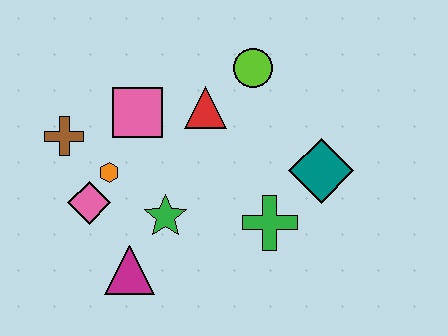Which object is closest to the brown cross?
The orange hexagon is closest to the brown cross.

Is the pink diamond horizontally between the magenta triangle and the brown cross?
Yes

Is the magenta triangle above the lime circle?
No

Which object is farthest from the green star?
The lime circle is farthest from the green star.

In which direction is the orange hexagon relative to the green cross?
The orange hexagon is to the left of the green cross.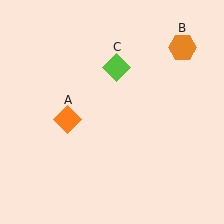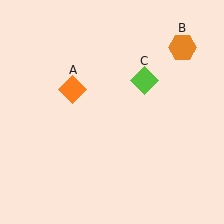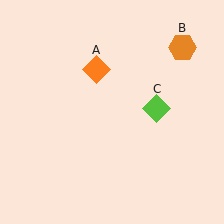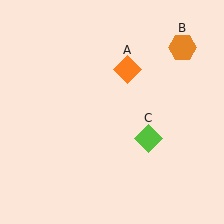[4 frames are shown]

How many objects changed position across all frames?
2 objects changed position: orange diamond (object A), lime diamond (object C).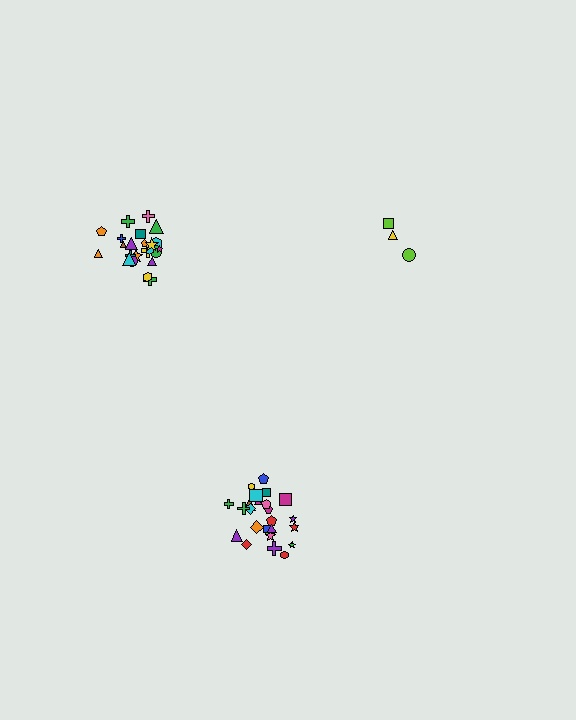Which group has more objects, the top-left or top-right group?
The top-left group.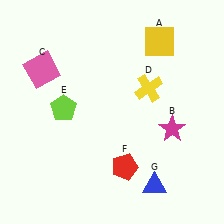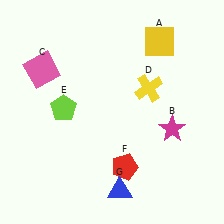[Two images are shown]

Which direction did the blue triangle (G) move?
The blue triangle (G) moved left.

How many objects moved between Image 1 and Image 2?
1 object moved between the two images.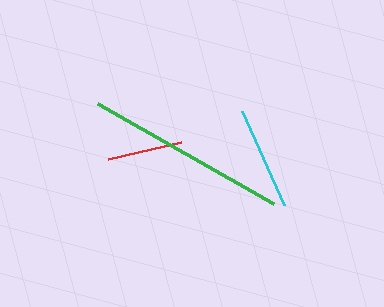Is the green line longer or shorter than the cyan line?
The green line is longer than the cyan line.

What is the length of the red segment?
The red segment is approximately 75 pixels long.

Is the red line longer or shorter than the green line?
The green line is longer than the red line.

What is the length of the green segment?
The green segment is approximately 203 pixels long.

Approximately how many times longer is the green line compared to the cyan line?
The green line is approximately 2.0 times the length of the cyan line.